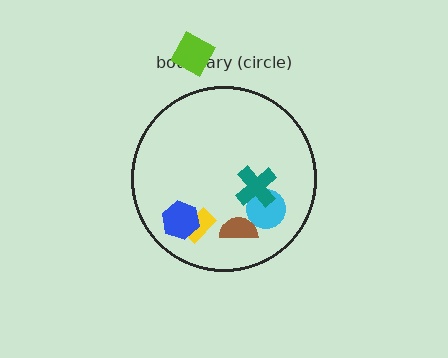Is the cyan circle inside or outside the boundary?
Inside.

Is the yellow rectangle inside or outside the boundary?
Inside.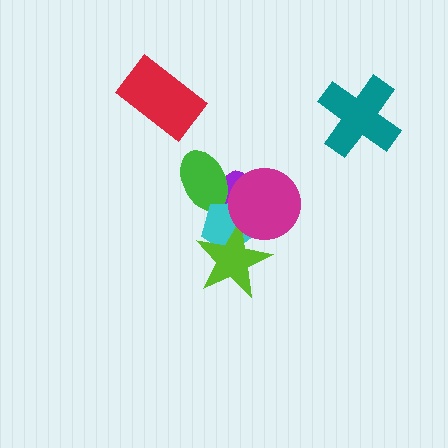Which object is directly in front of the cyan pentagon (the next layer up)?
The lime star is directly in front of the cyan pentagon.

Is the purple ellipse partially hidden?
Yes, it is partially covered by another shape.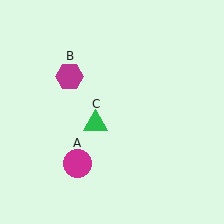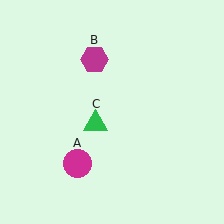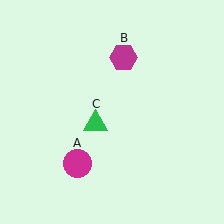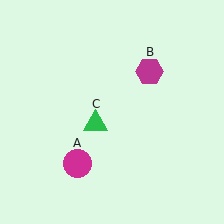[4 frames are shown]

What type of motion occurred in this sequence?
The magenta hexagon (object B) rotated clockwise around the center of the scene.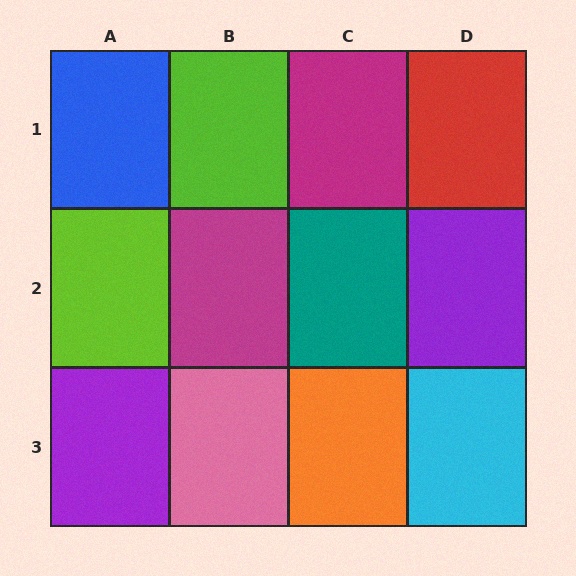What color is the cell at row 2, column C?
Teal.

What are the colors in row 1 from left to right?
Blue, lime, magenta, red.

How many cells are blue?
1 cell is blue.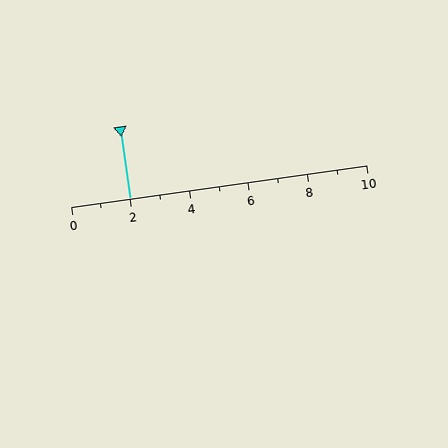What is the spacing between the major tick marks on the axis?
The major ticks are spaced 2 apart.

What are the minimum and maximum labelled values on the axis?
The axis runs from 0 to 10.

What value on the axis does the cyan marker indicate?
The marker indicates approximately 2.